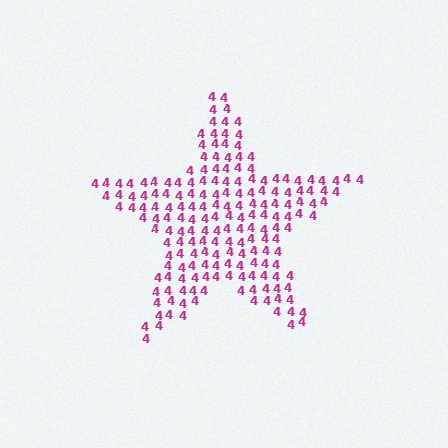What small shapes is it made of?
It is made of small digit 4's.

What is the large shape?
The large shape is a star.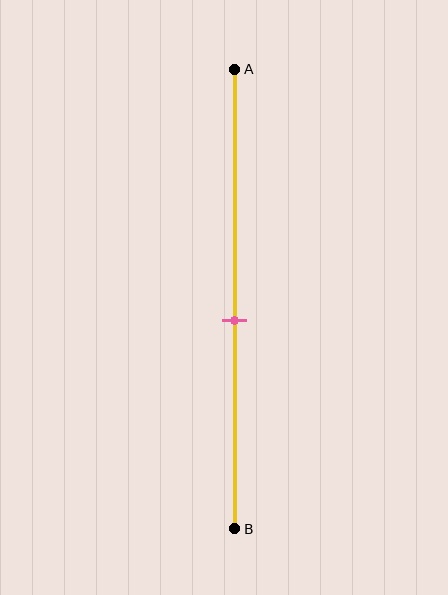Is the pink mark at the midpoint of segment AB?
No, the mark is at about 55% from A, not at the 50% midpoint.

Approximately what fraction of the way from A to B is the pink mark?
The pink mark is approximately 55% of the way from A to B.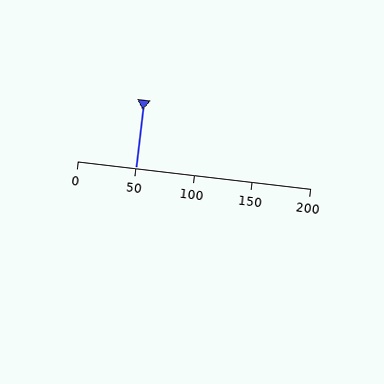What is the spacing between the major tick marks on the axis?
The major ticks are spaced 50 apart.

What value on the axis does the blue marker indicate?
The marker indicates approximately 50.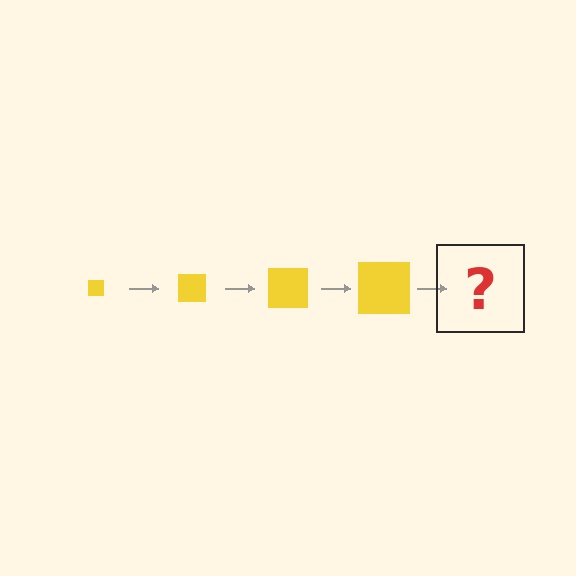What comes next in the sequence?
The next element should be a yellow square, larger than the previous one.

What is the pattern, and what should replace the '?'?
The pattern is that the square gets progressively larger each step. The '?' should be a yellow square, larger than the previous one.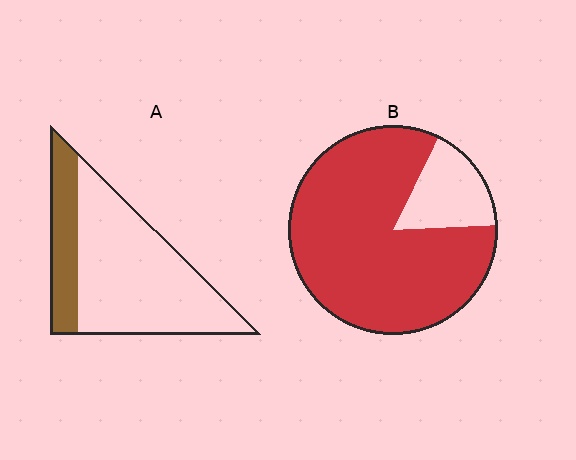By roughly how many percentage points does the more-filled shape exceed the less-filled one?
By roughly 60 percentage points (B over A).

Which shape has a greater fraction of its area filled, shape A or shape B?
Shape B.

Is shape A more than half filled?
No.